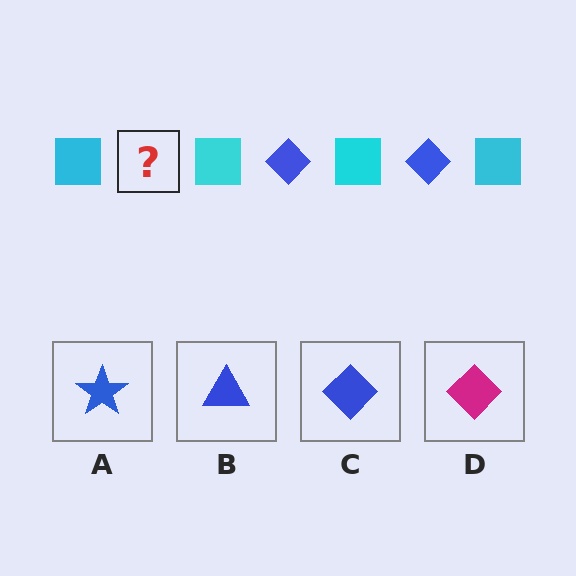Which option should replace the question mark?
Option C.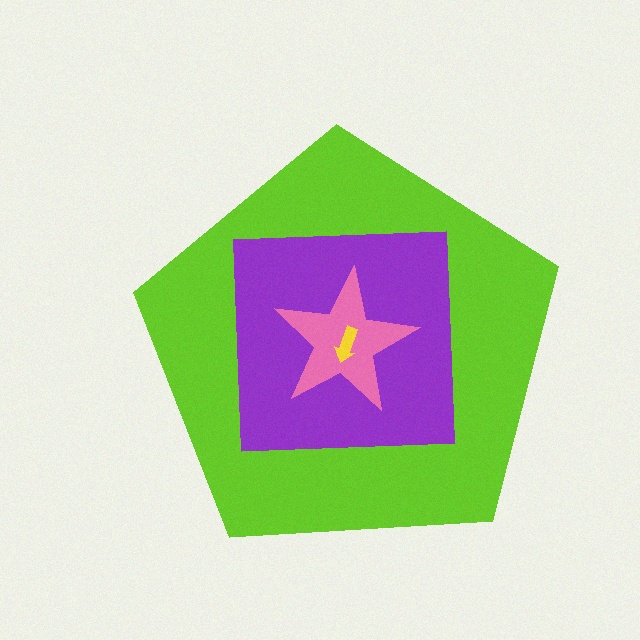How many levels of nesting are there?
4.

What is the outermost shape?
The lime pentagon.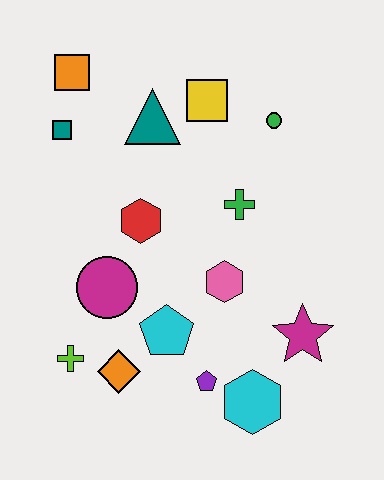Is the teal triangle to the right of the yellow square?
No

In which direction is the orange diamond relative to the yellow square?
The orange diamond is below the yellow square.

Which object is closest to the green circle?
The yellow square is closest to the green circle.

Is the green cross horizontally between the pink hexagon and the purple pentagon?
No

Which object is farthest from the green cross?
The lime cross is farthest from the green cross.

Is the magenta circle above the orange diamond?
Yes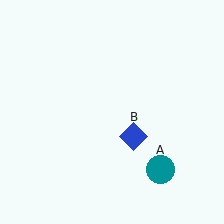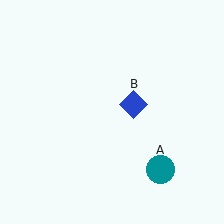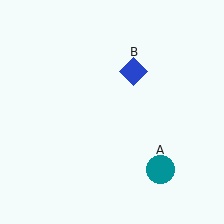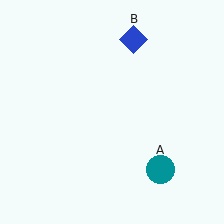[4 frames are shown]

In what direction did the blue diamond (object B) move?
The blue diamond (object B) moved up.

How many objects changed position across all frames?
1 object changed position: blue diamond (object B).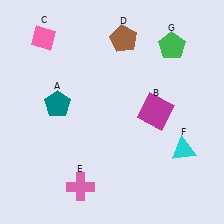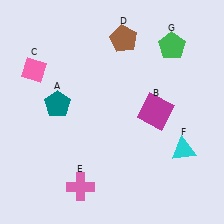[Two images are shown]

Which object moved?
The pink diamond (C) moved down.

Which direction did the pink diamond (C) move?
The pink diamond (C) moved down.